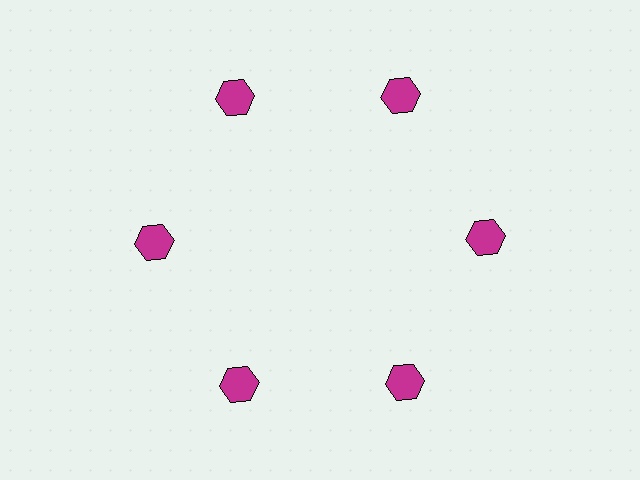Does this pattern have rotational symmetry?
Yes, this pattern has 6-fold rotational symmetry. It looks the same after rotating 60 degrees around the center.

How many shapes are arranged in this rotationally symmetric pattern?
There are 6 shapes, arranged in 6 groups of 1.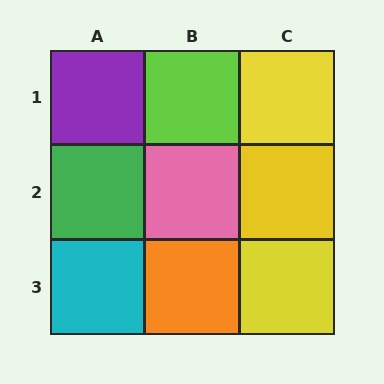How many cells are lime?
1 cell is lime.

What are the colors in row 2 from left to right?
Green, pink, yellow.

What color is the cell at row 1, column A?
Purple.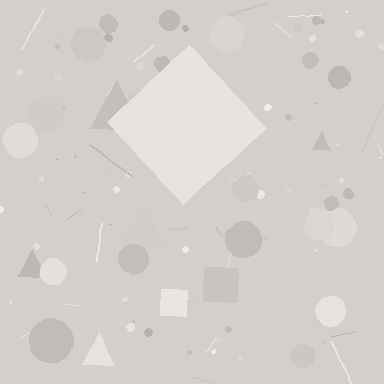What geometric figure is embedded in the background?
A diamond is embedded in the background.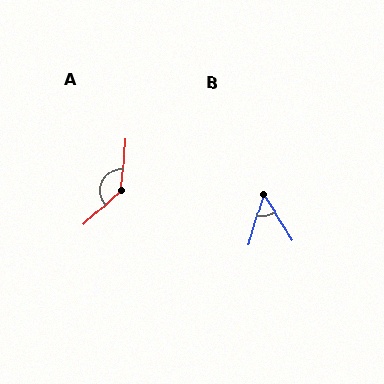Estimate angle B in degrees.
Approximately 49 degrees.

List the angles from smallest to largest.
B (49°), A (138°).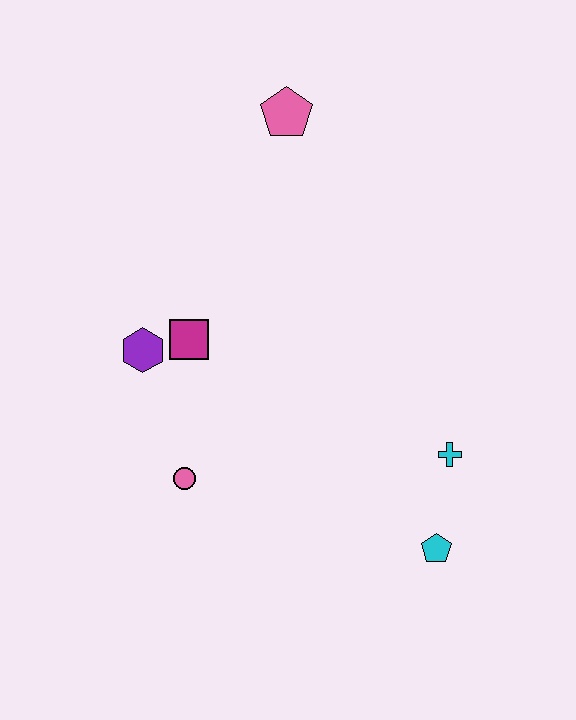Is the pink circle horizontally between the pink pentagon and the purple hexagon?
Yes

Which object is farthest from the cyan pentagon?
The pink pentagon is farthest from the cyan pentagon.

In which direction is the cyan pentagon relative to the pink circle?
The cyan pentagon is to the right of the pink circle.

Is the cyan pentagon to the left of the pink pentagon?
No